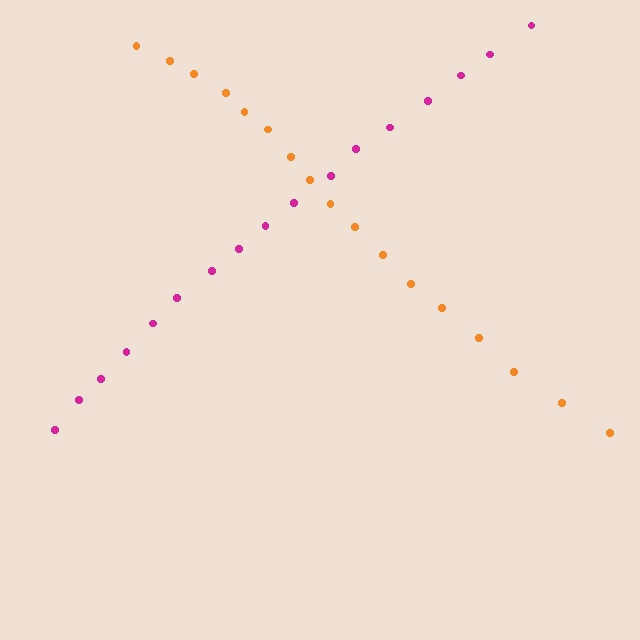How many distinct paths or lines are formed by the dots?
There are 2 distinct paths.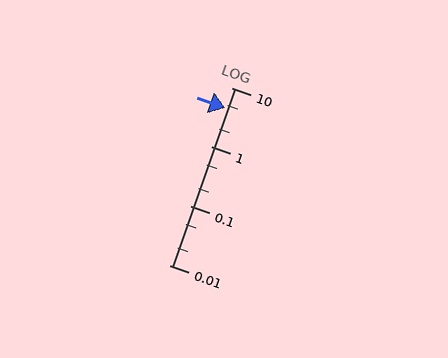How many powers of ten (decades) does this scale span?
The scale spans 3 decades, from 0.01 to 10.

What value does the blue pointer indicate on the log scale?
The pointer indicates approximately 4.6.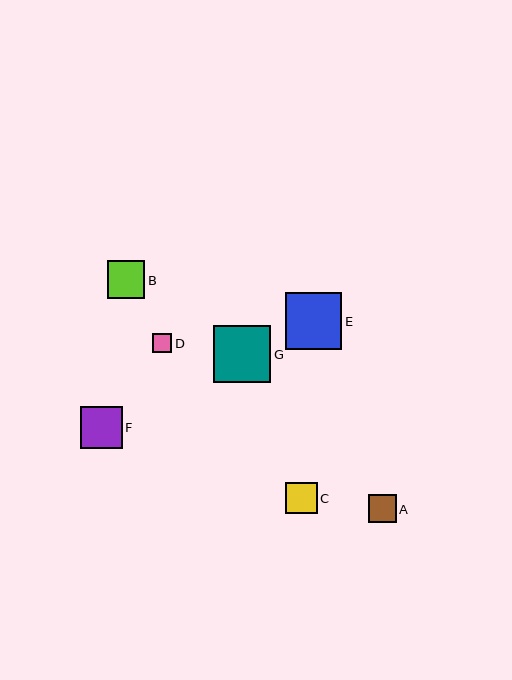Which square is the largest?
Square G is the largest with a size of approximately 57 pixels.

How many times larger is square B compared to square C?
Square B is approximately 1.2 times the size of square C.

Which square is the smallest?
Square D is the smallest with a size of approximately 19 pixels.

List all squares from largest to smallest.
From largest to smallest: G, E, F, B, C, A, D.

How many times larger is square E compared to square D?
Square E is approximately 3.0 times the size of square D.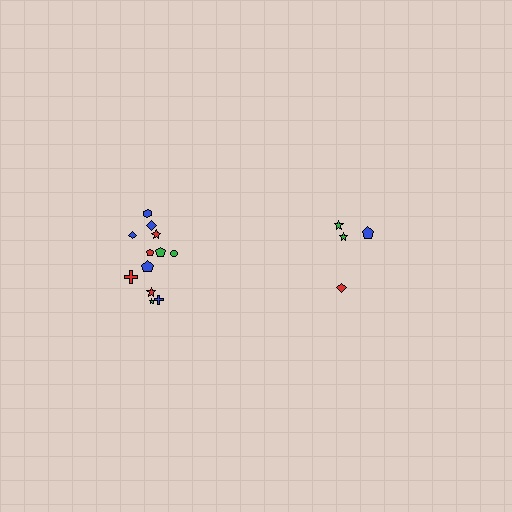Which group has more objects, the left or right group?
The left group.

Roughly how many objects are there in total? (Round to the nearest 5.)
Roughly 15 objects in total.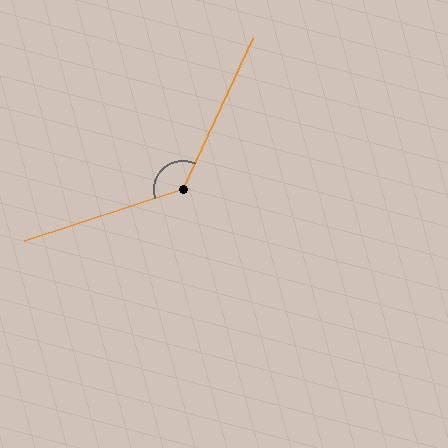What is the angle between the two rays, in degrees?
Approximately 133 degrees.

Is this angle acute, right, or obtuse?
It is obtuse.